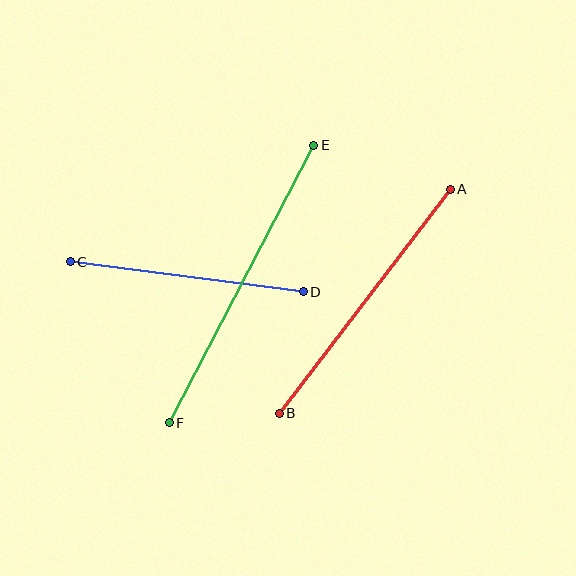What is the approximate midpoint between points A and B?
The midpoint is at approximately (365, 301) pixels.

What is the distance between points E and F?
The distance is approximately 313 pixels.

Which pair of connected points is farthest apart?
Points E and F are farthest apart.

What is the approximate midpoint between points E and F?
The midpoint is at approximately (241, 284) pixels.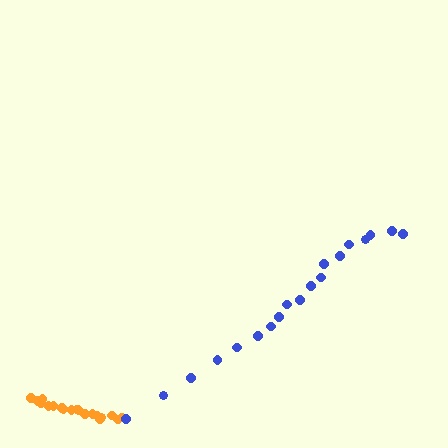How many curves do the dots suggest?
There are 2 distinct paths.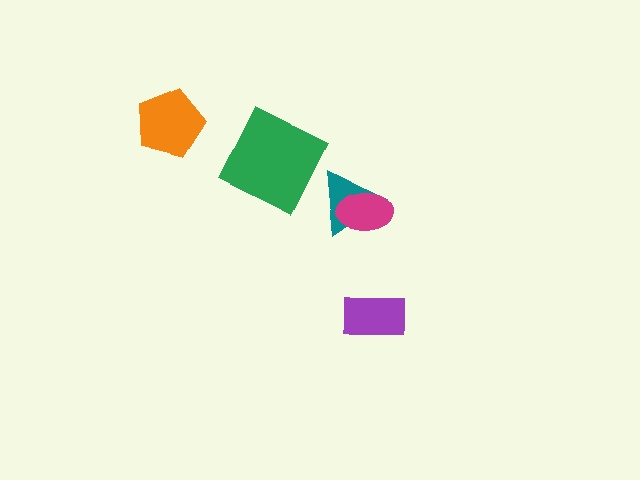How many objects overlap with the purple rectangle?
0 objects overlap with the purple rectangle.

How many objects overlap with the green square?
0 objects overlap with the green square.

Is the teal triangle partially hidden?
Yes, it is partially covered by another shape.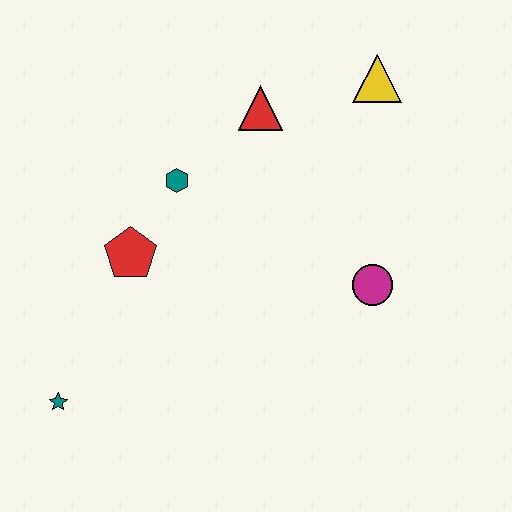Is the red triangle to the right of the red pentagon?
Yes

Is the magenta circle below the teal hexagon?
Yes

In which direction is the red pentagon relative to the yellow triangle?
The red pentagon is to the left of the yellow triangle.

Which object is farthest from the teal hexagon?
The teal star is farthest from the teal hexagon.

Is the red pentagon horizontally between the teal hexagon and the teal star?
Yes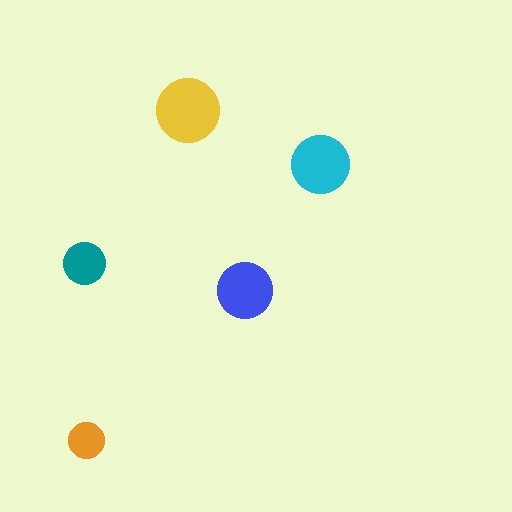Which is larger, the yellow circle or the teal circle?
The yellow one.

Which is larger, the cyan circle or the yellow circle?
The yellow one.